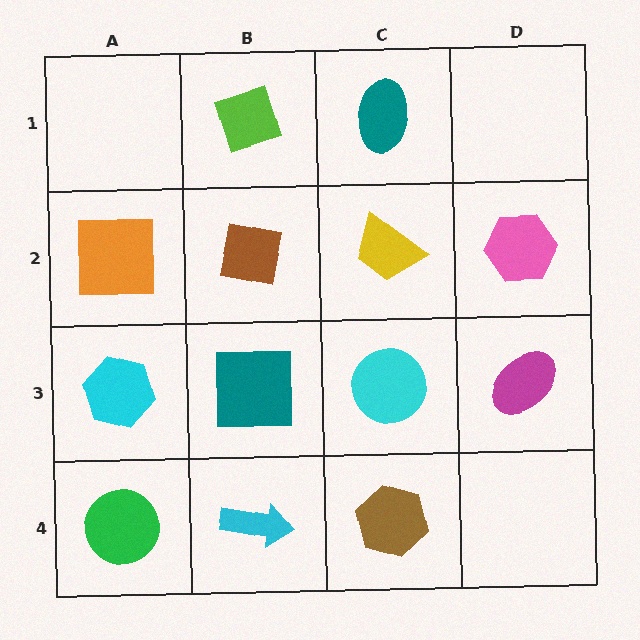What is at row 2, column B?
A brown square.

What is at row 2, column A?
An orange square.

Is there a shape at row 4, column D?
No, that cell is empty.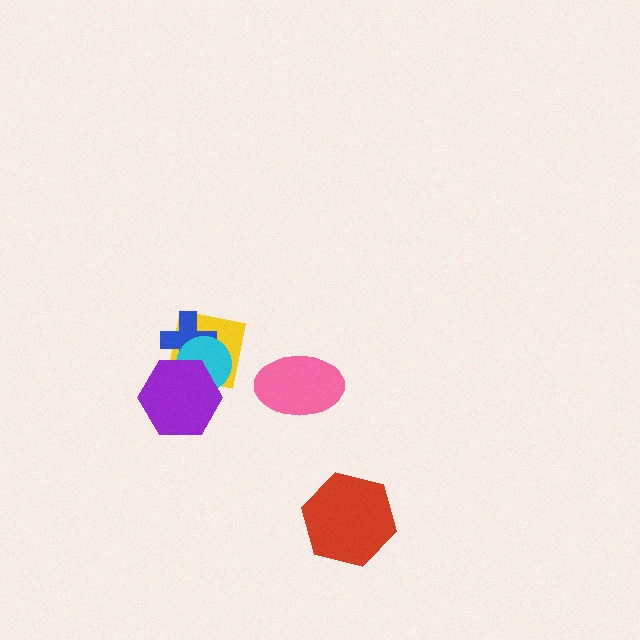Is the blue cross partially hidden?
Yes, it is partially covered by another shape.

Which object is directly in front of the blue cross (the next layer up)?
The cyan circle is directly in front of the blue cross.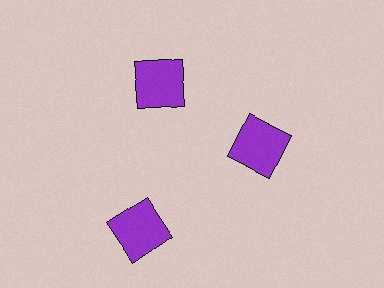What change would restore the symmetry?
The symmetry would be restored by moving it inward, back onto the ring so that all 3 squares sit at equal angles and equal distance from the center.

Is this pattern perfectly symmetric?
No. The 3 purple squares are arranged in a ring, but one element near the 7 o'clock position is pushed outward from the center, breaking the 3-fold rotational symmetry.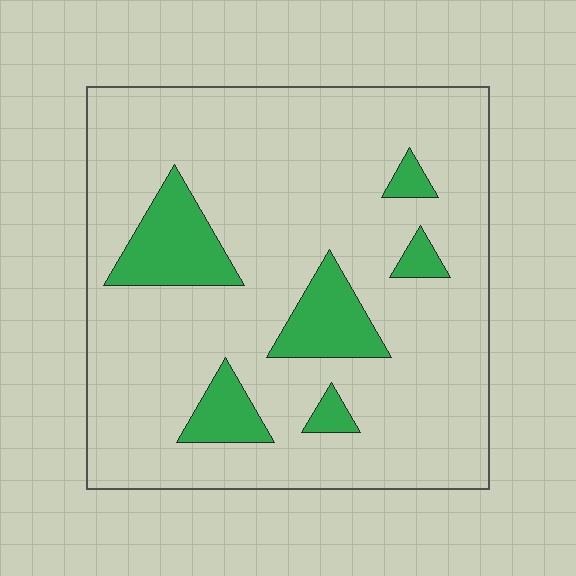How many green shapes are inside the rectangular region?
6.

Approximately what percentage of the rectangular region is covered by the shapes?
Approximately 15%.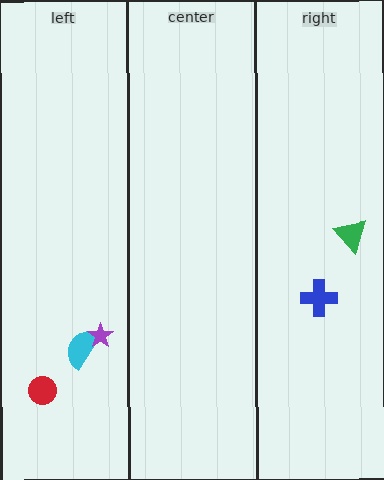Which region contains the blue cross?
The right region.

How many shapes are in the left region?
3.